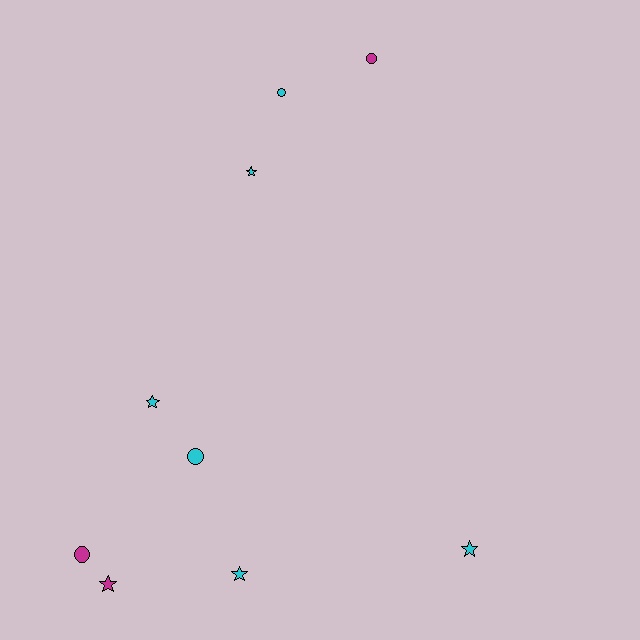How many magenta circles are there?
There are 2 magenta circles.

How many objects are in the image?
There are 9 objects.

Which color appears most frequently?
Cyan, with 6 objects.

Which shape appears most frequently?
Star, with 5 objects.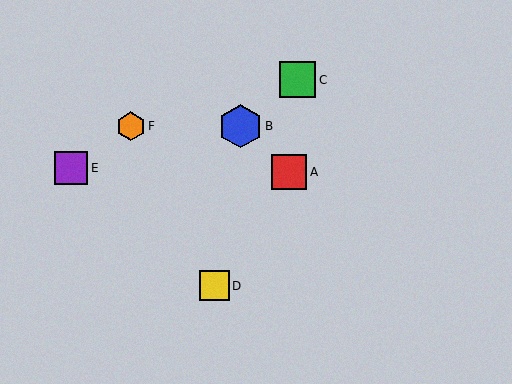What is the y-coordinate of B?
Object B is at y≈126.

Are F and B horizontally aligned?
Yes, both are at y≈126.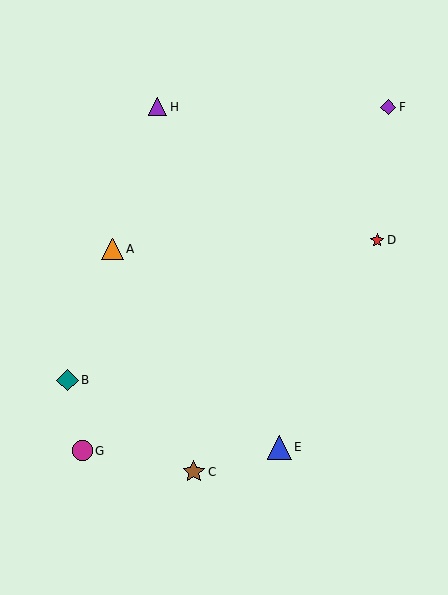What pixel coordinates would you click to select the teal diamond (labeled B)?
Click at (67, 380) to select the teal diamond B.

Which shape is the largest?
The blue triangle (labeled E) is the largest.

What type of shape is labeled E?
Shape E is a blue triangle.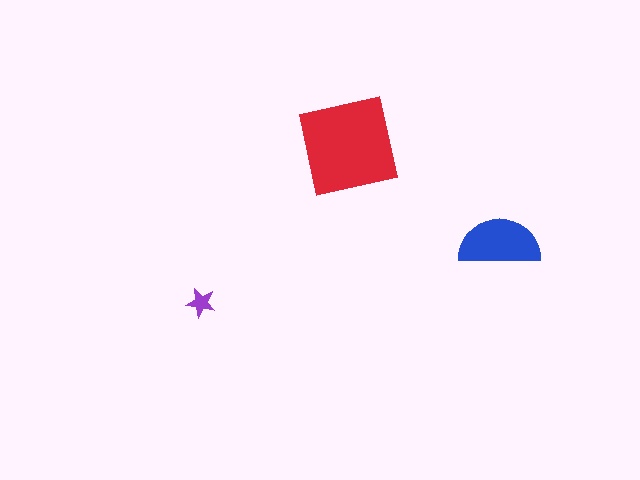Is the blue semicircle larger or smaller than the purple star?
Larger.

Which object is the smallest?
The purple star.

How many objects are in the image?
There are 3 objects in the image.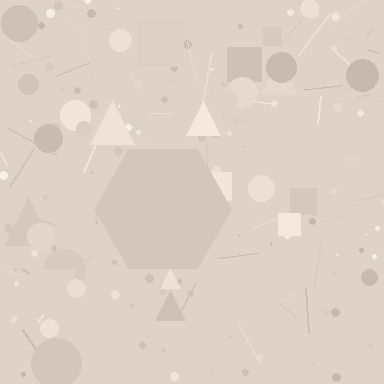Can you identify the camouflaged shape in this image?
The camouflaged shape is a hexagon.